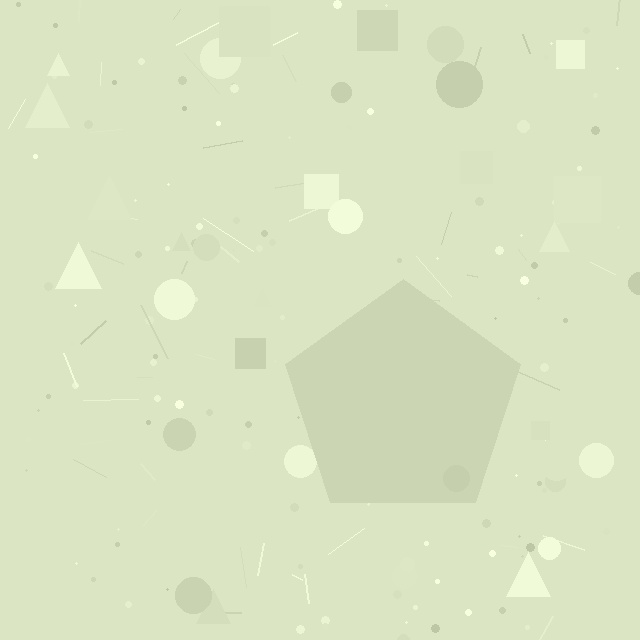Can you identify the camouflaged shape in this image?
The camouflaged shape is a pentagon.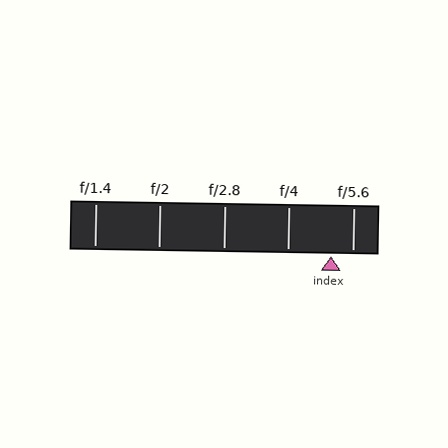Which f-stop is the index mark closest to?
The index mark is closest to f/5.6.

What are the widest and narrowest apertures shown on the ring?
The widest aperture shown is f/1.4 and the narrowest is f/5.6.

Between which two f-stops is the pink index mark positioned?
The index mark is between f/4 and f/5.6.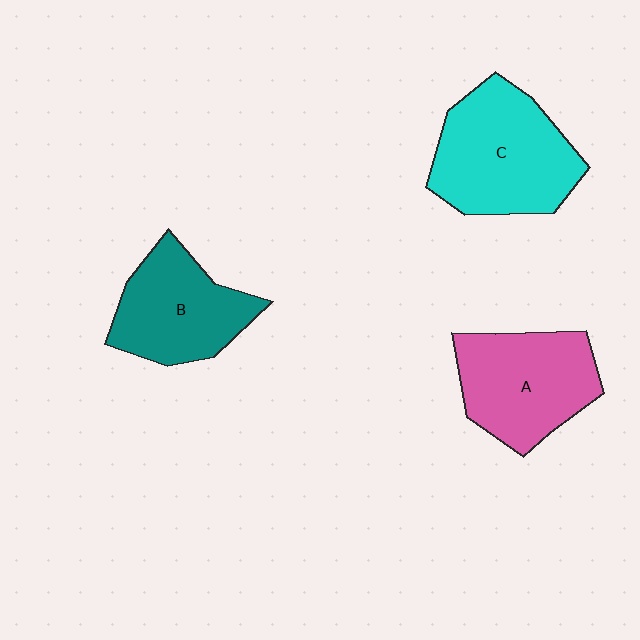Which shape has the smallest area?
Shape B (teal).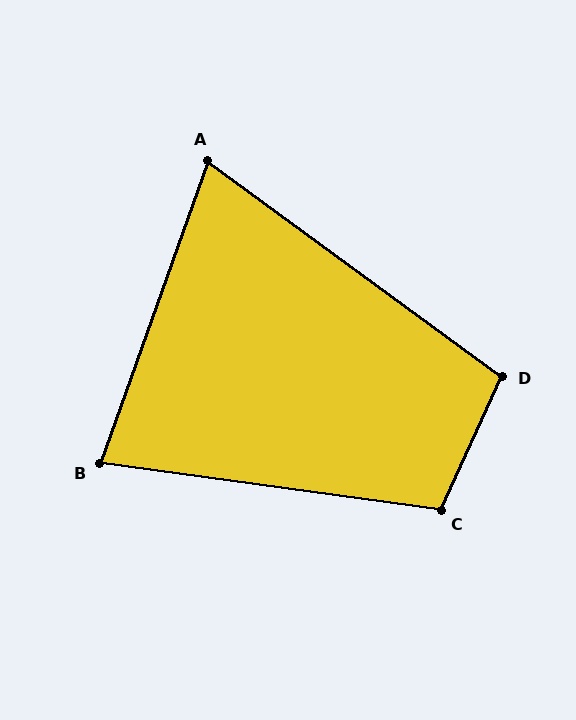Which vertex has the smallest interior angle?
A, at approximately 73 degrees.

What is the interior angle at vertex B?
Approximately 78 degrees (acute).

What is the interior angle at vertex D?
Approximately 102 degrees (obtuse).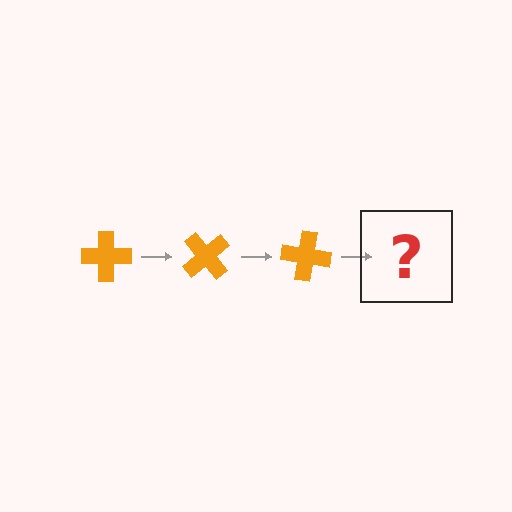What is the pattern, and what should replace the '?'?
The pattern is that the cross rotates 50 degrees each step. The '?' should be an orange cross rotated 150 degrees.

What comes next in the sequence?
The next element should be an orange cross rotated 150 degrees.